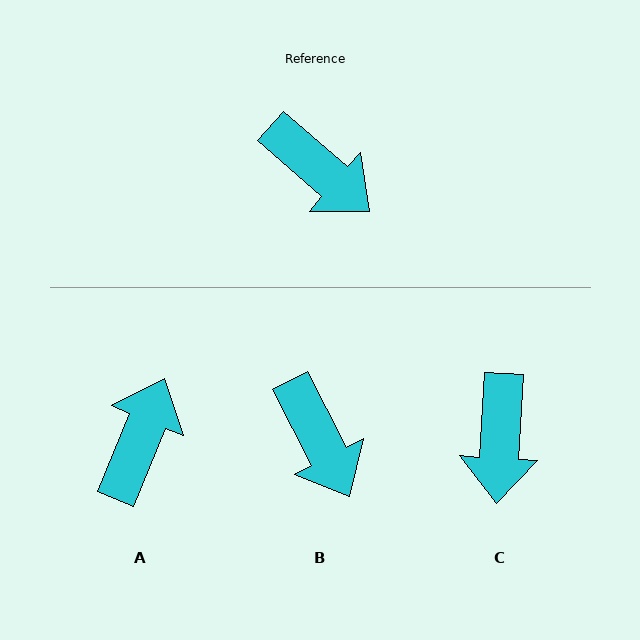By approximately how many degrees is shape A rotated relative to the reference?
Approximately 109 degrees counter-clockwise.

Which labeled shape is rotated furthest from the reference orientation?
A, about 109 degrees away.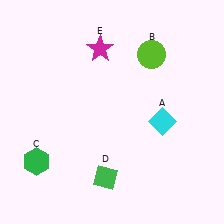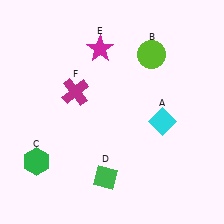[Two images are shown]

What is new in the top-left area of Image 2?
A magenta cross (F) was added in the top-left area of Image 2.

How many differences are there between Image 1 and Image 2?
There is 1 difference between the two images.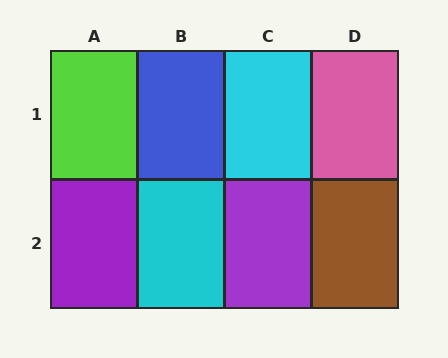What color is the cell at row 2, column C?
Purple.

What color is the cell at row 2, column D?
Brown.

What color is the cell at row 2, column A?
Purple.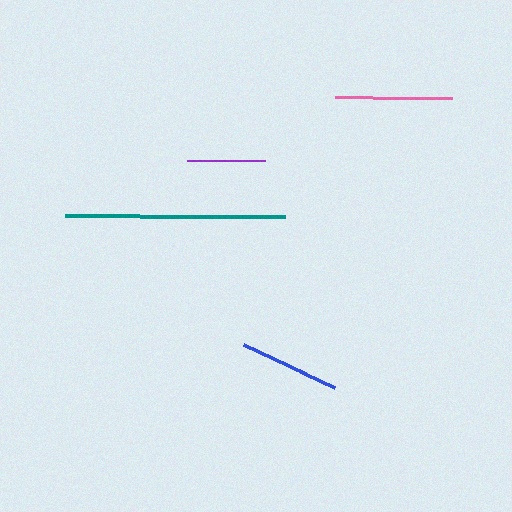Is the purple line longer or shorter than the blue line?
The blue line is longer than the purple line.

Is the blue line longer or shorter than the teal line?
The teal line is longer than the blue line.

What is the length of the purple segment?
The purple segment is approximately 78 pixels long.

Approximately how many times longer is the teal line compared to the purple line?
The teal line is approximately 2.8 times the length of the purple line.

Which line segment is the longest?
The teal line is the longest at approximately 220 pixels.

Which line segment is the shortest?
The purple line is the shortest at approximately 78 pixels.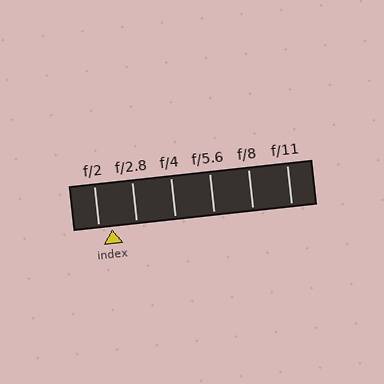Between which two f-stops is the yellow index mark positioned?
The index mark is between f/2 and f/2.8.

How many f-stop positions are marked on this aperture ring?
There are 6 f-stop positions marked.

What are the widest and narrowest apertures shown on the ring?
The widest aperture shown is f/2 and the narrowest is f/11.